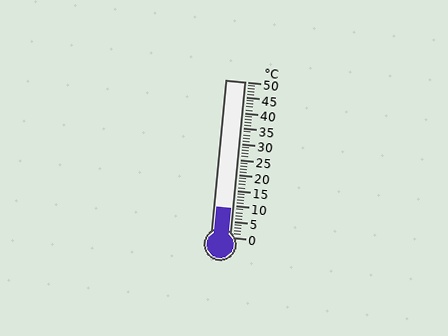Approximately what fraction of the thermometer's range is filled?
The thermometer is filled to approximately 20% of its range.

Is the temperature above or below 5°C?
The temperature is above 5°C.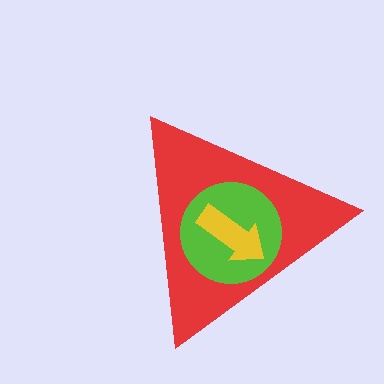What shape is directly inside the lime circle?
The yellow arrow.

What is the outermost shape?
The red triangle.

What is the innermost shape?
The yellow arrow.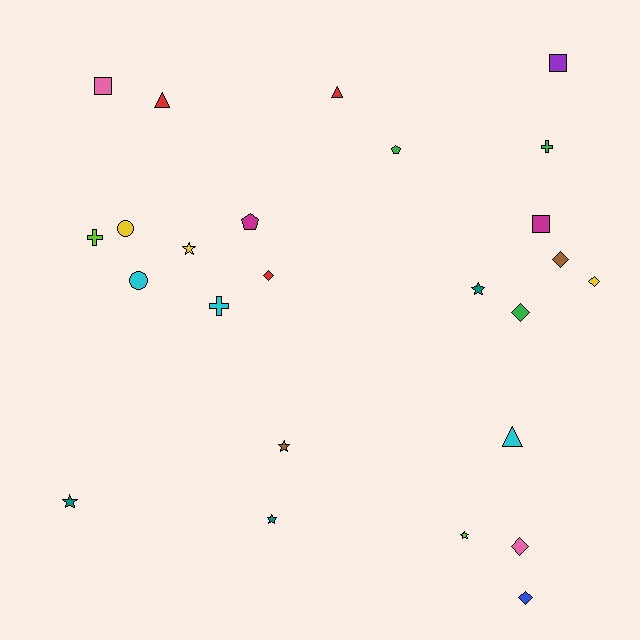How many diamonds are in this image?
There are 6 diamonds.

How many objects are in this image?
There are 25 objects.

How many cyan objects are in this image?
There are 3 cyan objects.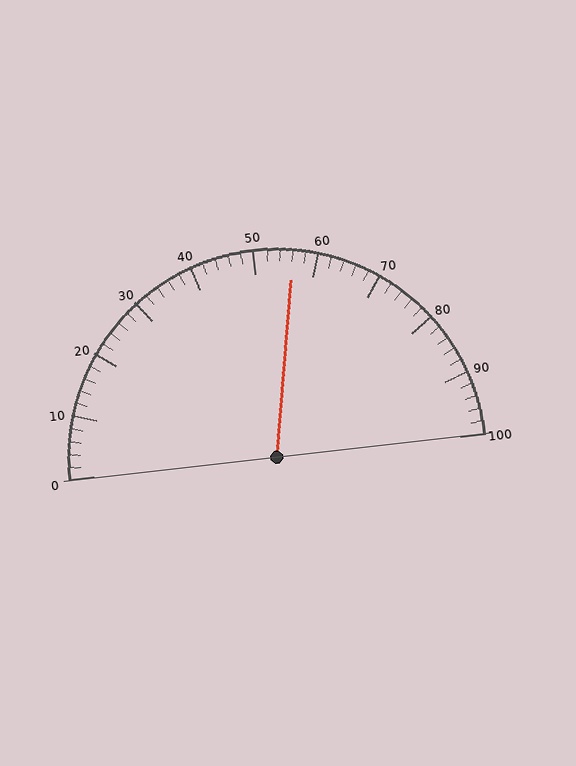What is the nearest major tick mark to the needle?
The nearest major tick mark is 60.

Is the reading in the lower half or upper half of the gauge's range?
The reading is in the upper half of the range (0 to 100).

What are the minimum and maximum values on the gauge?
The gauge ranges from 0 to 100.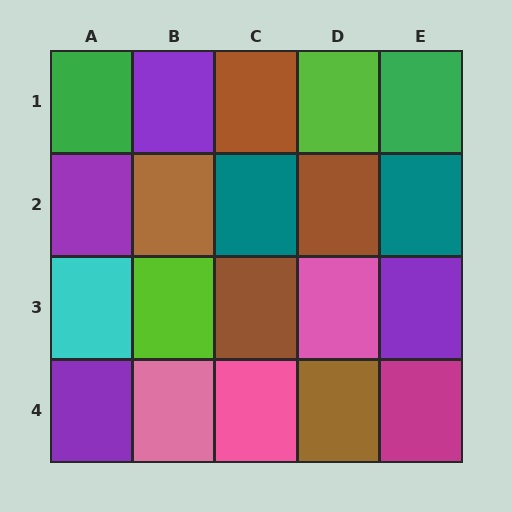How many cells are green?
2 cells are green.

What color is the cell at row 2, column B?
Brown.